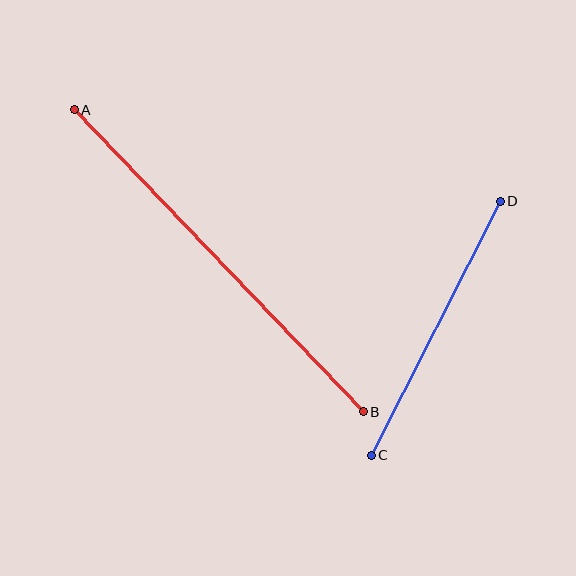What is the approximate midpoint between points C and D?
The midpoint is at approximately (436, 328) pixels.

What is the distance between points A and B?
The distance is approximately 418 pixels.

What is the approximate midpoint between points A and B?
The midpoint is at approximately (219, 261) pixels.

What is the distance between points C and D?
The distance is approximately 285 pixels.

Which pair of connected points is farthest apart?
Points A and B are farthest apart.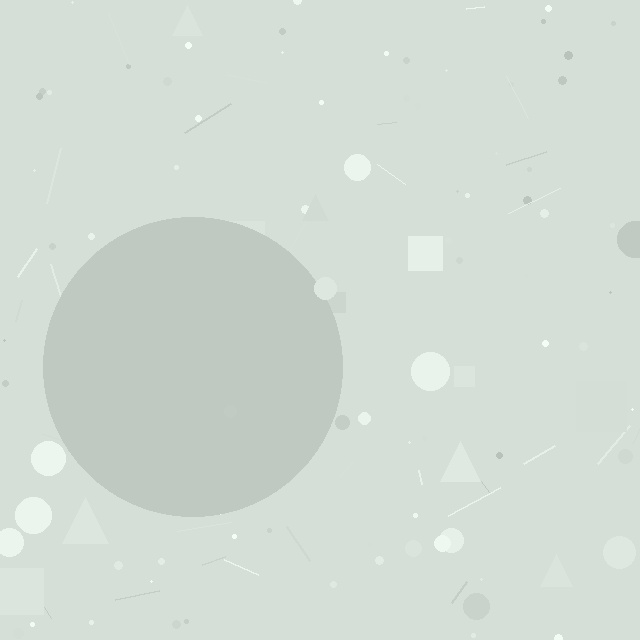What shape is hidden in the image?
A circle is hidden in the image.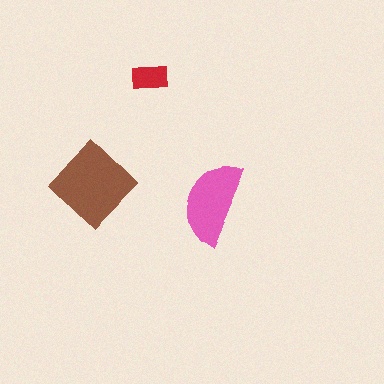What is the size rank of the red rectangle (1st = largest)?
3rd.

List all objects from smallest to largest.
The red rectangle, the pink semicircle, the brown diamond.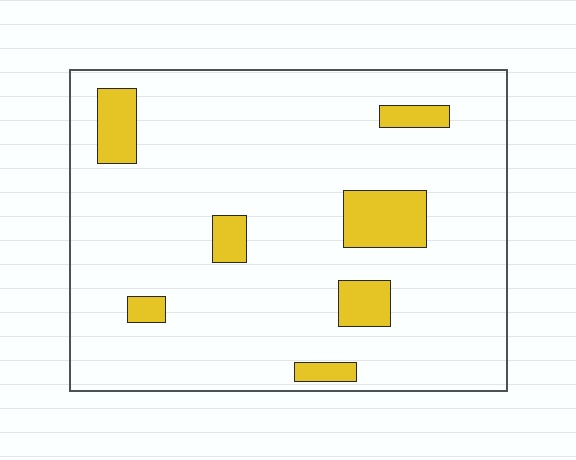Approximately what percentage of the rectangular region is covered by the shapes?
Approximately 10%.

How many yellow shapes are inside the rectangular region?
7.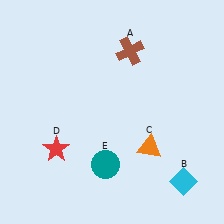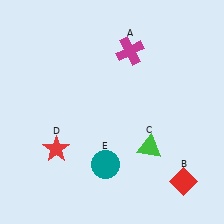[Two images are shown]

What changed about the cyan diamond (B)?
In Image 1, B is cyan. In Image 2, it changed to red.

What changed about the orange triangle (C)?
In Image 1, C is orange. In Image 2, it changed to green.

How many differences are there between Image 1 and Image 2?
There are 3 differences between the two images.